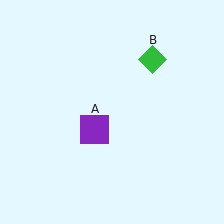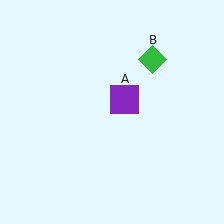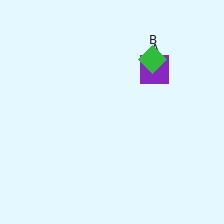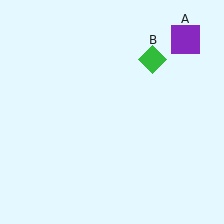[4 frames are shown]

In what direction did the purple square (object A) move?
The purple square (object A) moved up and to the right.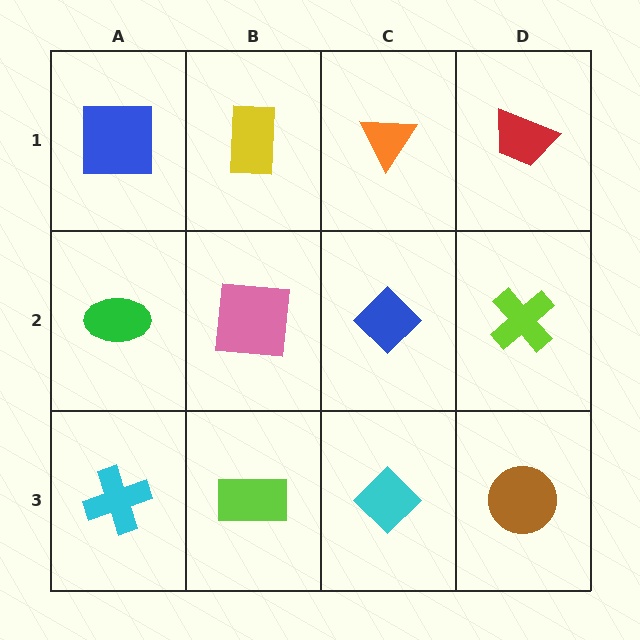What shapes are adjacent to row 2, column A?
A blue square (row 1, column A), a cyan cross (row 3, column A), a pink square (row 2, column B).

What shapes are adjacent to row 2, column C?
An orange triangle (row 1, column C), a cyan diamond (row 3, column C), a pink square (row 2, column B), a lime cross (row 2, column D).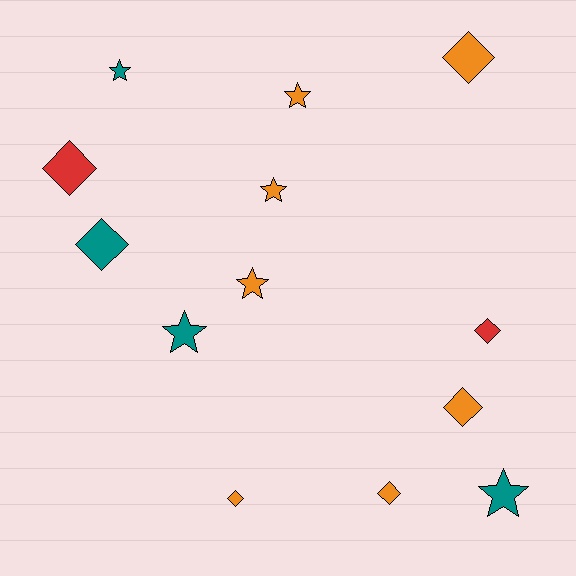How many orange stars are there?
There are 3 orange stars.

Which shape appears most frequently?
Diamond, with 7 objects.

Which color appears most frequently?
Orange, with 7 objects.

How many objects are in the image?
There are 13 objects.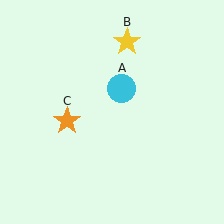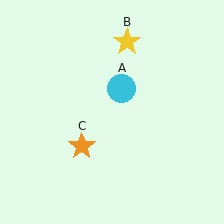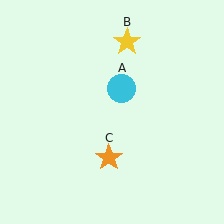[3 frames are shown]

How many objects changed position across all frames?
1 object changed position: orange star (object C).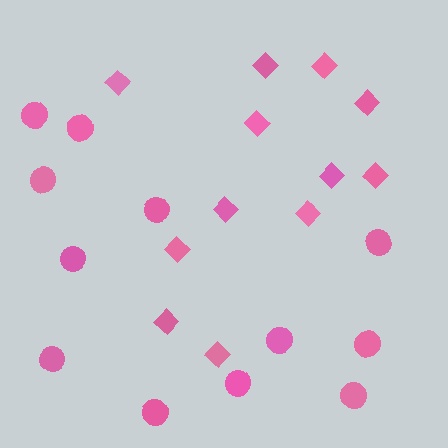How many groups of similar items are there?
There are 2 groups: one group of circles (12) and one group of diamonds (12).